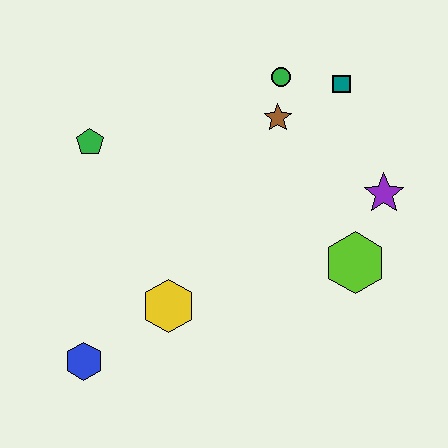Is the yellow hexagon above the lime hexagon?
No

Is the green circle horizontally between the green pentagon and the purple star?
Yes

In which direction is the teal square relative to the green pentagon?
The teal square is to the right of the green pentagon.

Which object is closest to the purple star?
The lime hexagon is closest to the purple star.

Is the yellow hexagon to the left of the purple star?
Yes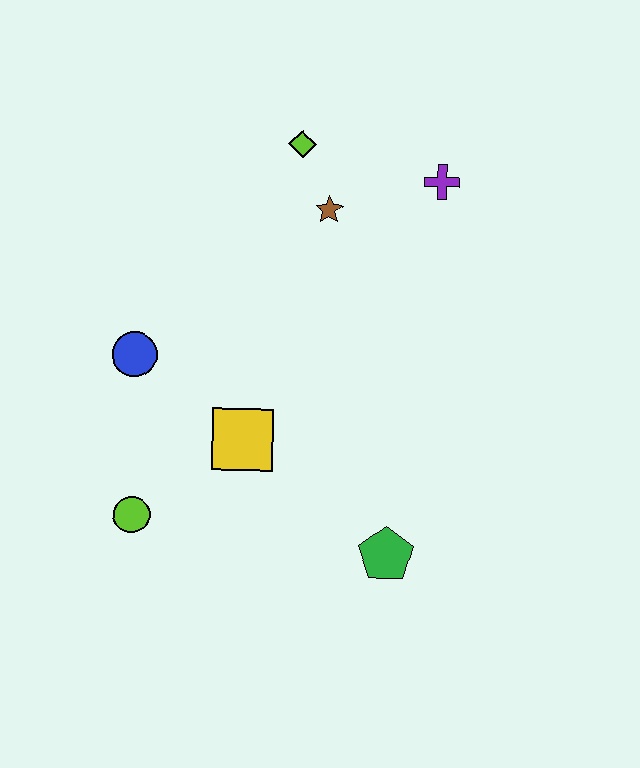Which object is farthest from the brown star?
The lime circle is farthest from the brown star.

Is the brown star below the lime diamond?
Yes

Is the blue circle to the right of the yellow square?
No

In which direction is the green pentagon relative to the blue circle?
The green pentagon is to the right of the blue circle.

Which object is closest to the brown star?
The lime diamond is closest to the brown star.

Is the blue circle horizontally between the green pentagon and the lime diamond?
No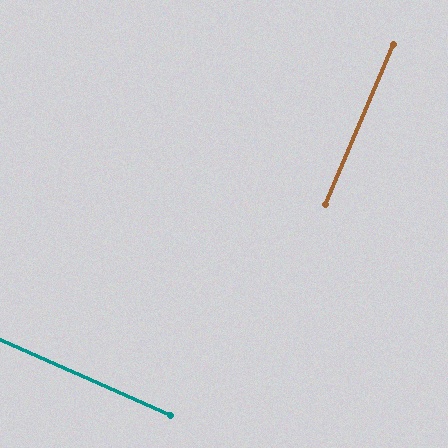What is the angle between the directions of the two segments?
Approximately 90 degrees.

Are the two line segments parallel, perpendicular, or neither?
Perpendicular — they meet at approximately 90°.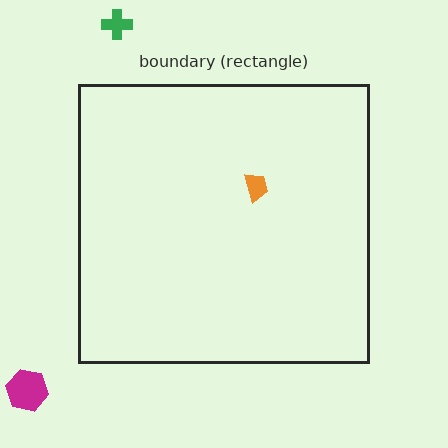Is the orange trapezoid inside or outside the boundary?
Inside.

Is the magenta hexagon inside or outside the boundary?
Outside.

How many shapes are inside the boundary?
1 inside, 2 outside.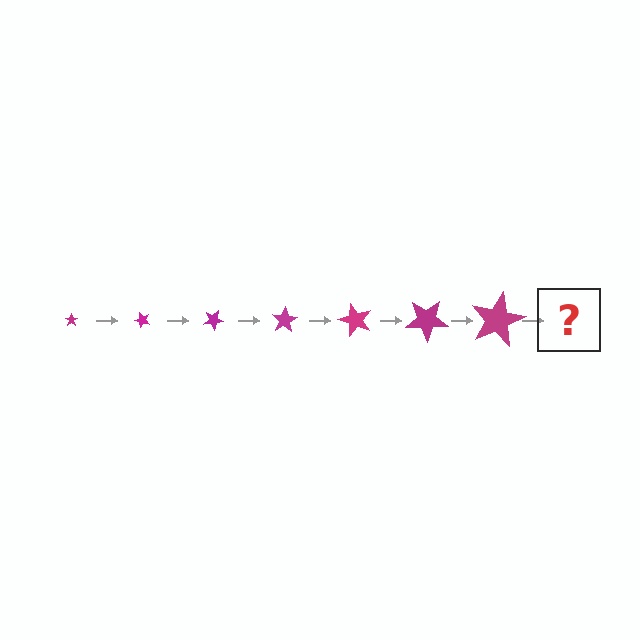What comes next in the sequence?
The next element should be a star, larger than the previous one and rotated 350 degrees from the start.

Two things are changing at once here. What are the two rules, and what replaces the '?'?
The two rules are that the star grows larger each step and it rotates 50 degrees each step. The '?' should be a star, larger than the previous one and rotated 350 degrees from the start.